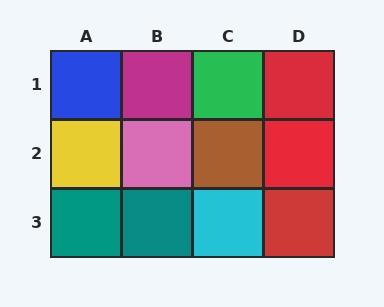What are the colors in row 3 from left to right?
Teal, teal, cyan, red.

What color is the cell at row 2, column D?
Red.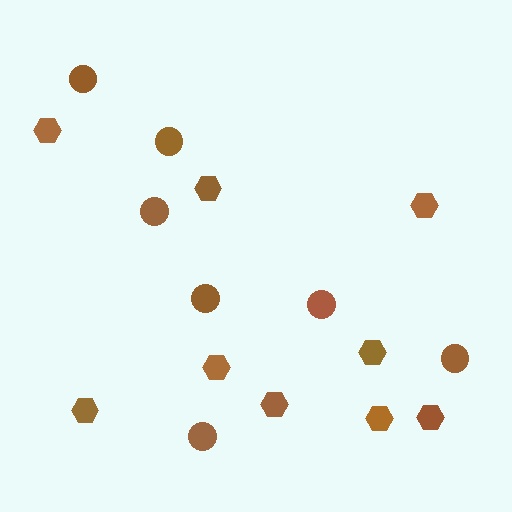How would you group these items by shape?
There are 2 groups: one group of circles (7) and one group of hexagons (9).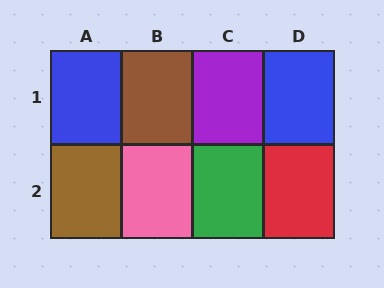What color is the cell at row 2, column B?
Pink.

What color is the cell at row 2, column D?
Red.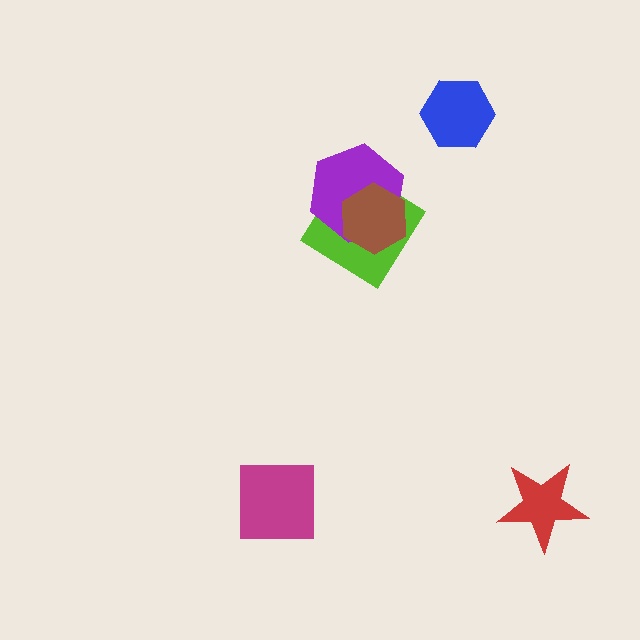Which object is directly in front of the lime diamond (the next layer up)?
The purple hexagon is directly in front of the lime diamond.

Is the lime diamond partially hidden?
Yes, it is partially covered by another shape.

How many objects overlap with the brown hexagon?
2 objects overlap with the brown hexagon.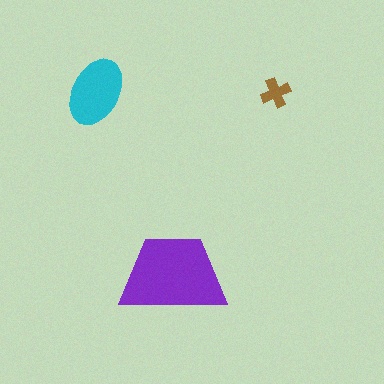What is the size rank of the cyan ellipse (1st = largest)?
2nd.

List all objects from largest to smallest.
The purple trapezoid, the cyan ellipse, the brown cross.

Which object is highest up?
The cyan ellipse is topmost.